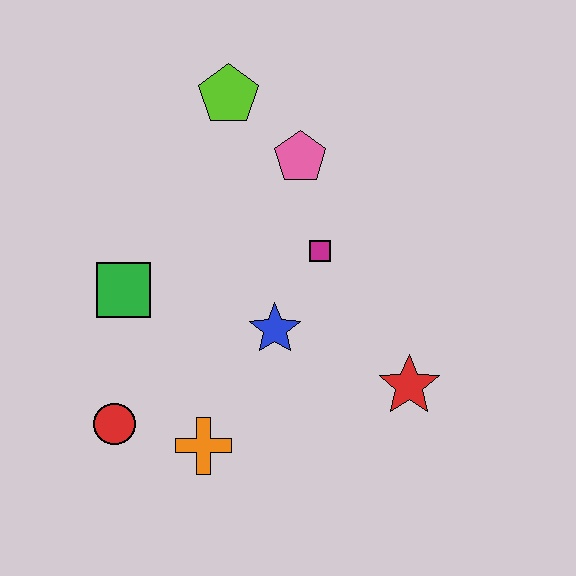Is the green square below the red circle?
No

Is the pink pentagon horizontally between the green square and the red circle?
No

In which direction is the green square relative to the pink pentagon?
The green square is to the left of the pink pentagon.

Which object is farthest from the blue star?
The lime pentagon is farthest from the blue star.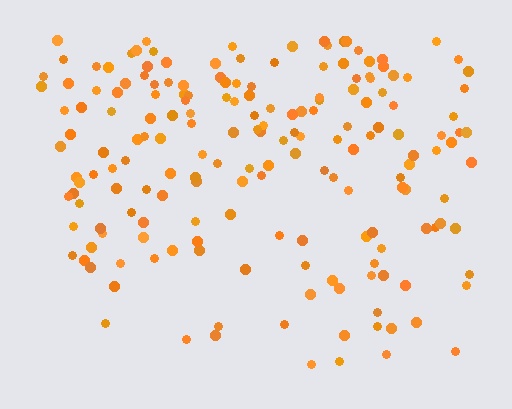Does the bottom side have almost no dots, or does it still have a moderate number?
Still a moderate number, just noticeably fewer than the top.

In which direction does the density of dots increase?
From bottom to top, with the top side densest.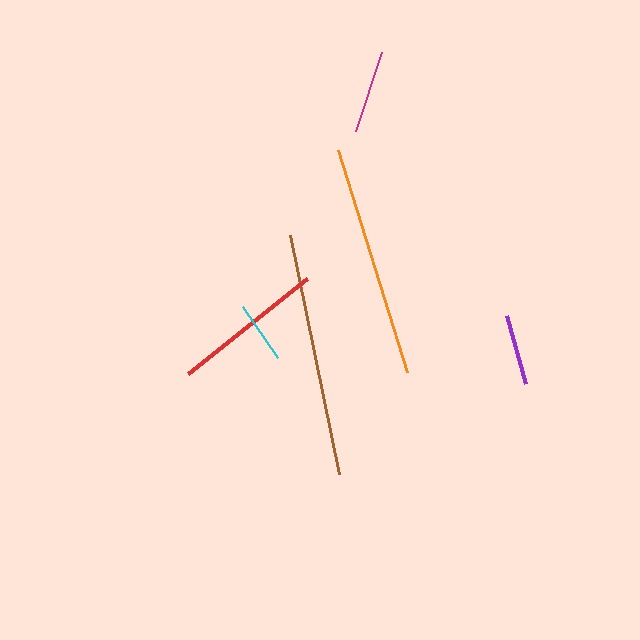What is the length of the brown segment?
The brown segment is approximately 244 pixels long.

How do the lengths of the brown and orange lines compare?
The brown and orange lines are approximately the same length.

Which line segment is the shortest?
The cyan line is the shortest at approximately 62 pixels.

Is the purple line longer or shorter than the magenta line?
The magenta line is longer than the purple line.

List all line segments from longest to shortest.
From longest to shortest: brown, orange, red, magenta, purple, cyan.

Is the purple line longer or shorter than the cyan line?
The purple line is longer than the cyan line.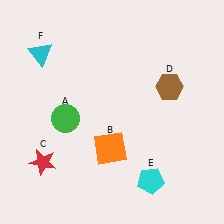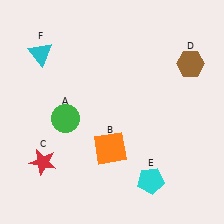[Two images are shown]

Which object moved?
The brown hexagon (D) moved up.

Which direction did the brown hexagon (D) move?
The brown hexagon (D) moved up.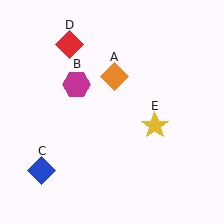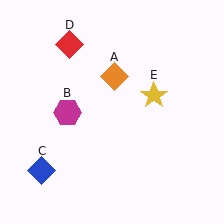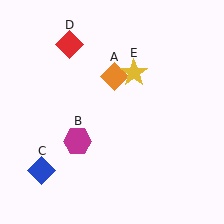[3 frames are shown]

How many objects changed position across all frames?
2 objects changed position: magenta hexagon (object B), yellow star (object E).